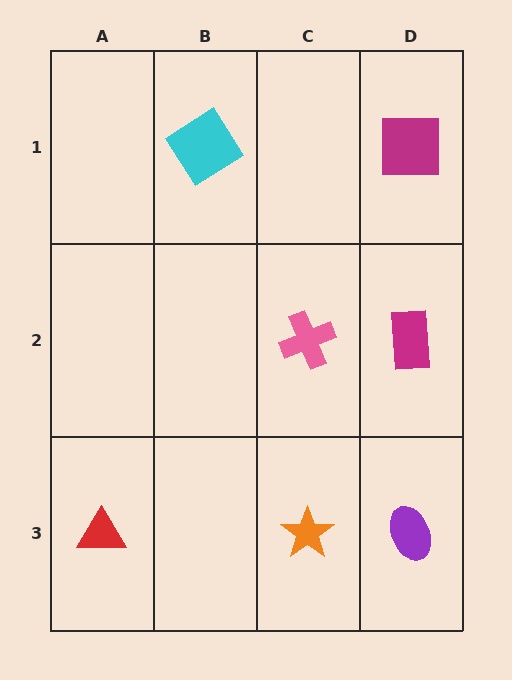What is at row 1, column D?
A magenta square.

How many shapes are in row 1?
2 shapes.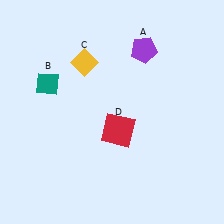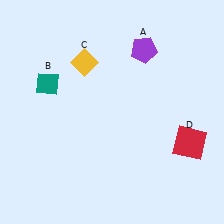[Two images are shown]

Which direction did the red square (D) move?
The red square (D) moved right.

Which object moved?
The red square (D) moved right.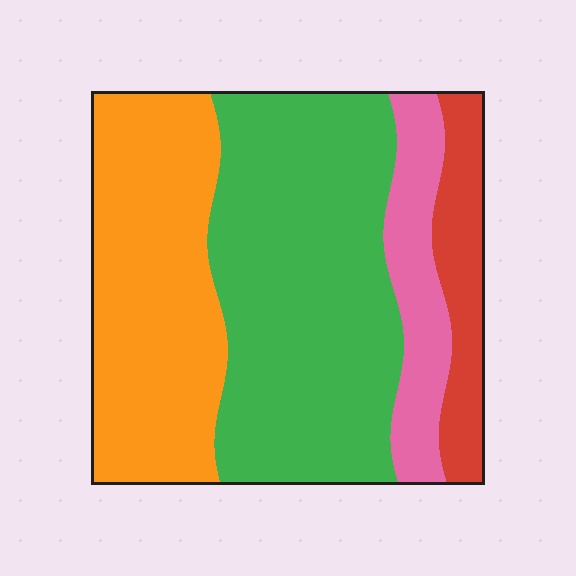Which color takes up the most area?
Green, at roughly 45%.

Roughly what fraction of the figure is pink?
Pink takes up about one eighth (1/8) of the figure.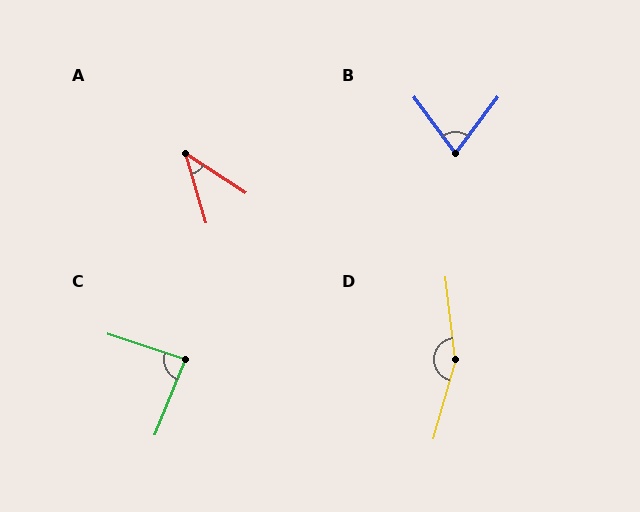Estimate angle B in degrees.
Approximately 73 degrees.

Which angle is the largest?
D, at approximately 158 degrees.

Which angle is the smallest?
A, at approximately 41 degrees.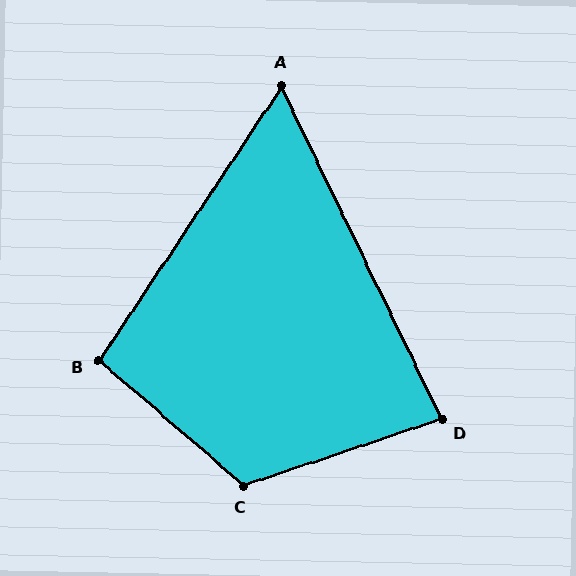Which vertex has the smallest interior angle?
A, at approximately 59 degrees.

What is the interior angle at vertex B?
Approximately 97 degrees (obtuse).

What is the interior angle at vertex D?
Approximately 83 degrees (acute).